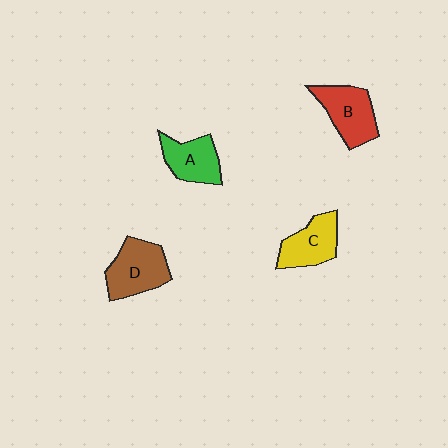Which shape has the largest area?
Shape D (brown).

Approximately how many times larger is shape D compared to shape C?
Approximately 1.2 times.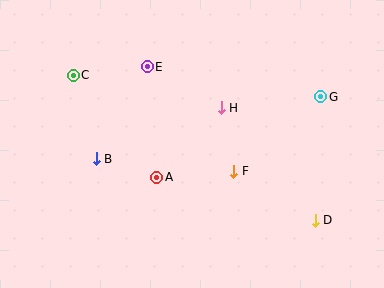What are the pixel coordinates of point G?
Point G is at (321, 97).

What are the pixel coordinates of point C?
Point C is at (73, 75).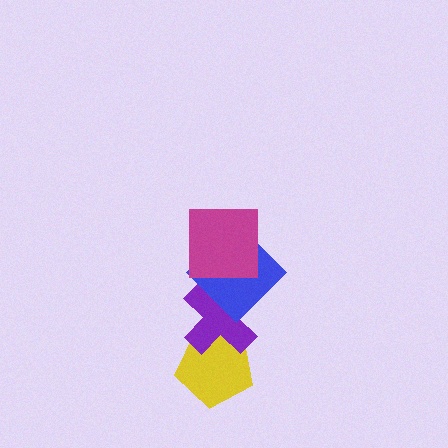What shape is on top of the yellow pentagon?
The purple cross is on top of the yellow pentagon.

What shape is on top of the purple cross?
The blue diamond is on top of the purple cross.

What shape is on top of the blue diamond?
The magenta square is on top of the blue diamond.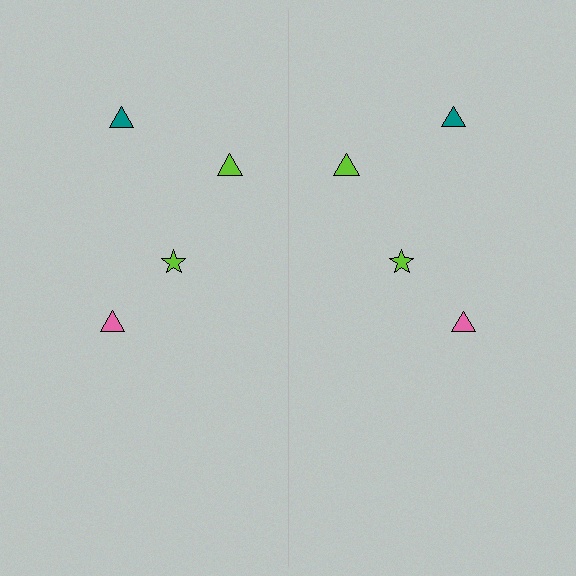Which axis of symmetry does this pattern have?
The pattern has a vertical axis of symmetry running through the center of the image.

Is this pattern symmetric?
Yes, this pattern has bilateral (reflection) symmetry.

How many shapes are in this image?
There are 8 shapes in this image.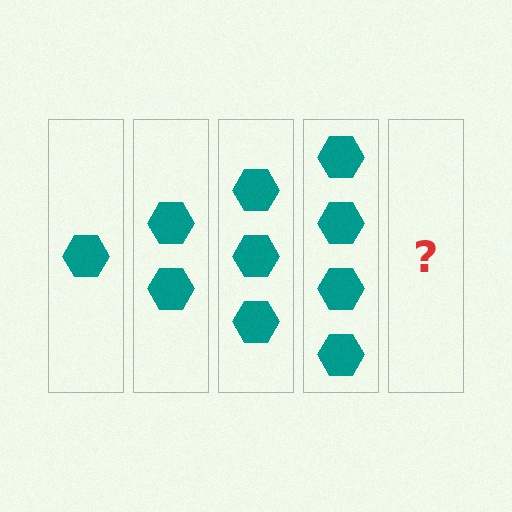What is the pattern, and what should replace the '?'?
The pattern is that each step adds one more hexagon. The '?' should be 5 hexagons.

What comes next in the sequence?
The next element should be 5 hexagons.